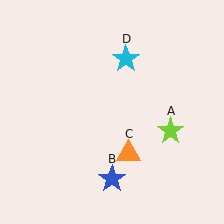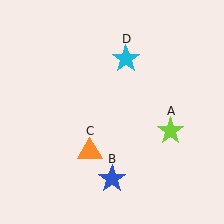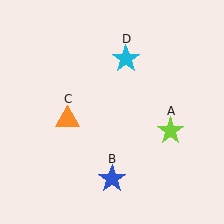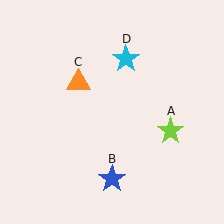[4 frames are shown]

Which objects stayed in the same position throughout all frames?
Lime star (object A) and blue star (object B) and cyan star (object D) remained stationary.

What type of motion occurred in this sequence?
The orange triangle (object C) rotated clockwise around the center of the scene.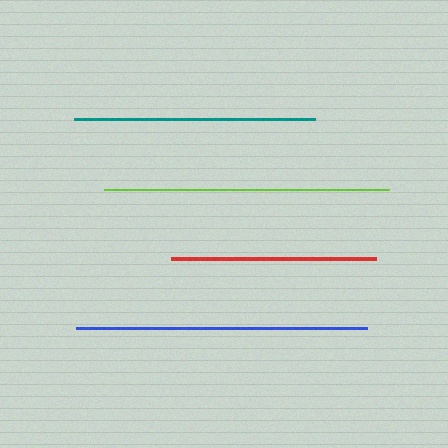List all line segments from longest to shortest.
From longest to shortest: blue, lime, teal, red.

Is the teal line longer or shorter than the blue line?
The blue line is longer than the teal line.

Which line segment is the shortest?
The red line is the shortest at approximately 205 pixels.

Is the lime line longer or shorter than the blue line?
The blue line is longer than the lime line.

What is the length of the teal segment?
The teal segment is approximately 242 pixels long.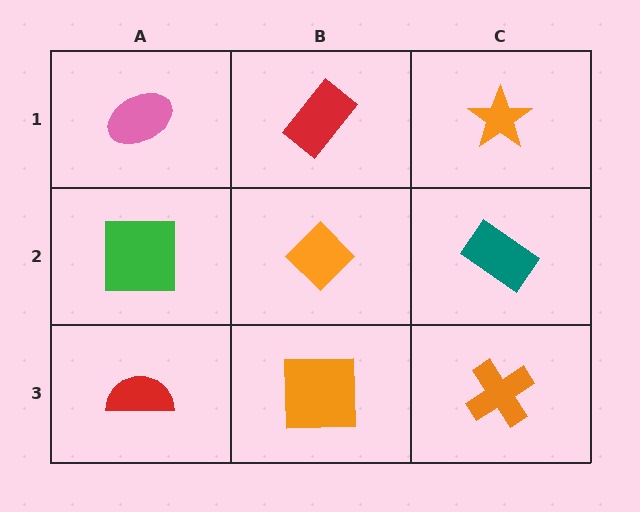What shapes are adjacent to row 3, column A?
A green square (row 2, column A), an orange square (row 3, column B).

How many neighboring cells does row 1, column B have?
3.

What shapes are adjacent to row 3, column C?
A teal rectangle (row 2, column C), an orange square (row 3, column B).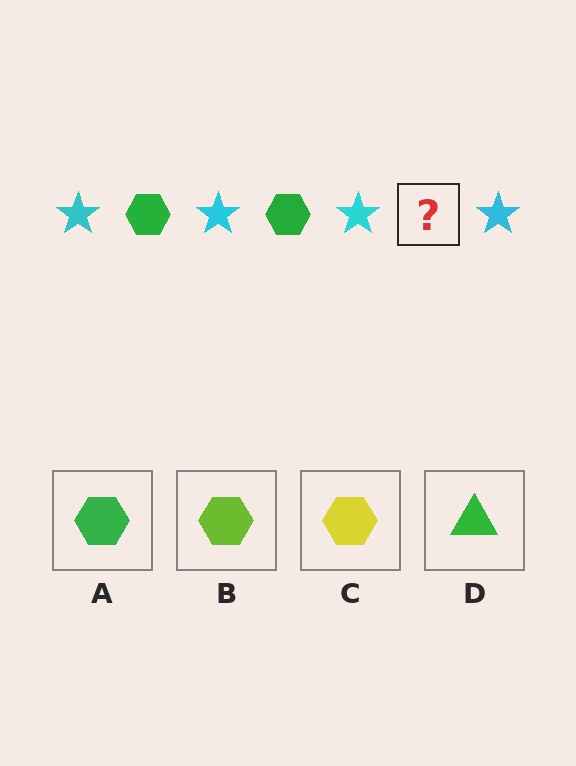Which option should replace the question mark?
Option A.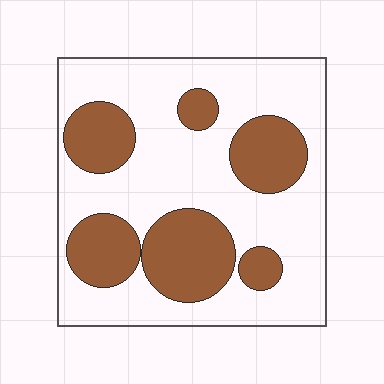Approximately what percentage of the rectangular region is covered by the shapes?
Approximately 30%.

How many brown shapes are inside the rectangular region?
6.